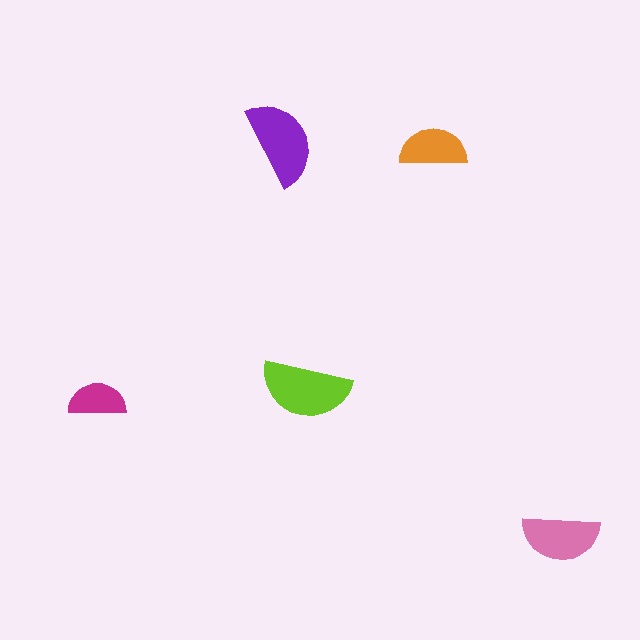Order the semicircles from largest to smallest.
the lime one, the purple one, the pink one, the orange one, the magenta one.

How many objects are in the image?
There are 5 objects in the image.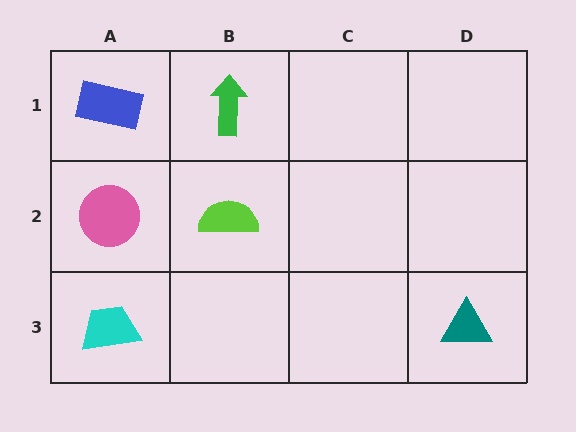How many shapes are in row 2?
2 shapes.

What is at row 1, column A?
A blue rectangle.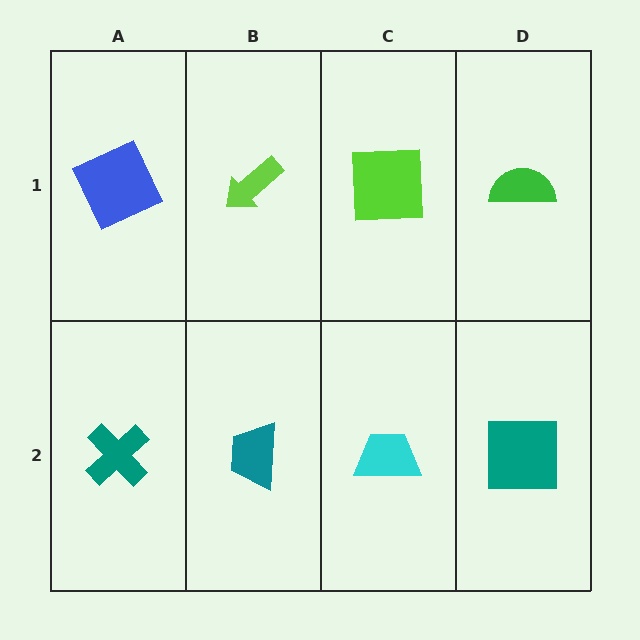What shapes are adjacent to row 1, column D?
A teal square (row 2, column D), a lime square (row 1, column C).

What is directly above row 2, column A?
A blue square.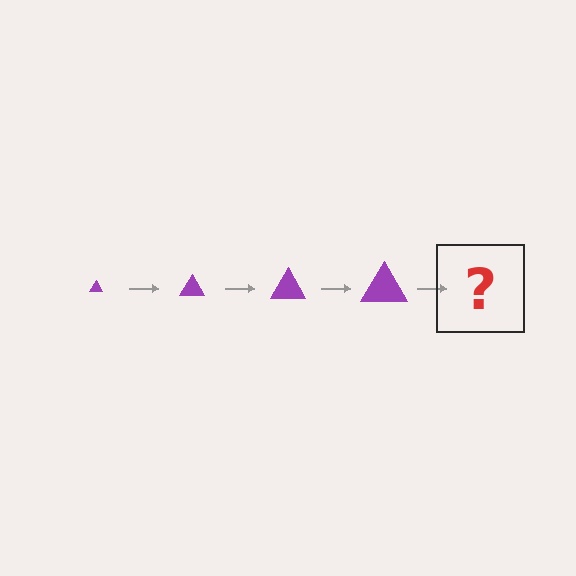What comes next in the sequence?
The next element should be a purple triangle, larger than the previous one.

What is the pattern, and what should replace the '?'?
The pattern is that the triangle gets progressively larger each step. The '?' should be a purple triangle, larger than the previous one.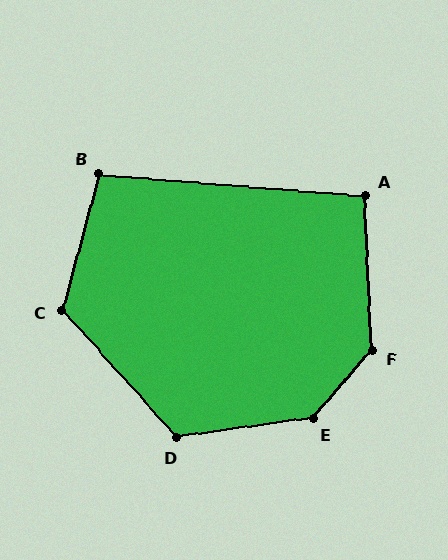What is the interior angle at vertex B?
Approximately 100 degrees (obtuse).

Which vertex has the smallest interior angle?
A, at approximately 97 degrees.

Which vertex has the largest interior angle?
E, at approximately 139 degrees.